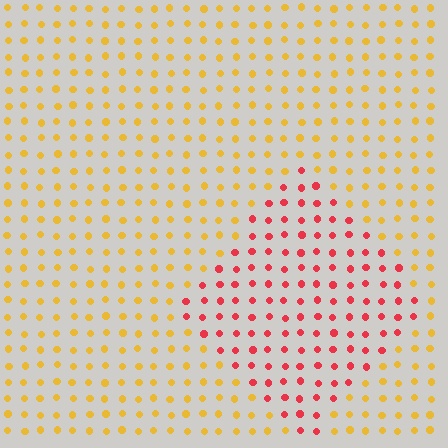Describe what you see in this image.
The image is filled with small yellow elements in a uniform arrangement. A diamond-shaped region is visible where the elements are tinted to a slightly different hue, forming a subtle color boundary.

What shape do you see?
I see a diamond.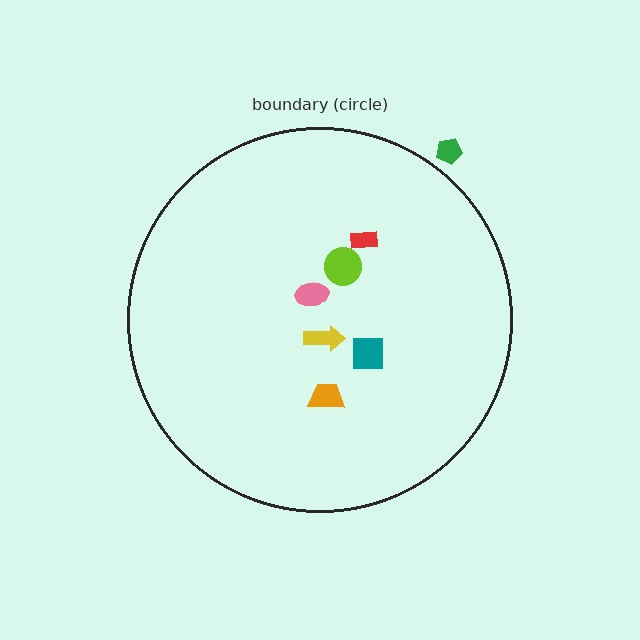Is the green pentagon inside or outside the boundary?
Outside.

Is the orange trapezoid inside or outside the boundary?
Inside.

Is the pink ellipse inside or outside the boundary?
Inside.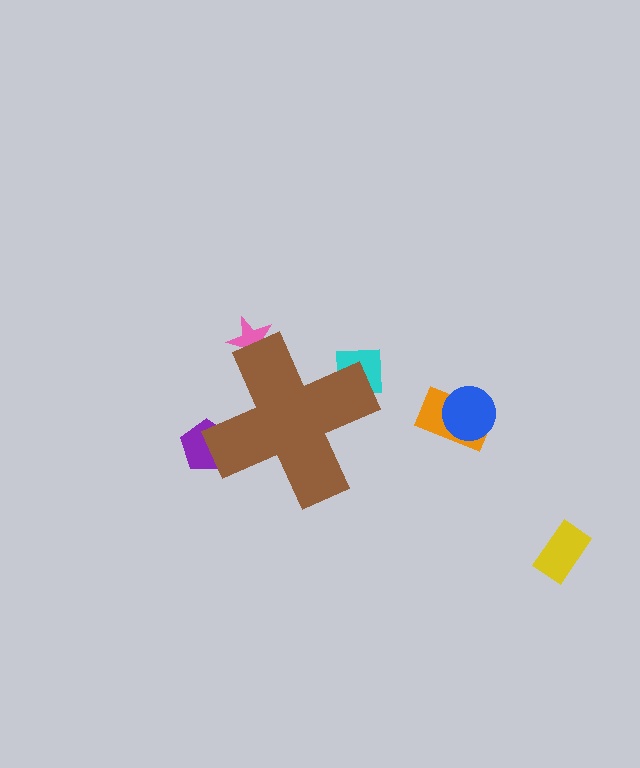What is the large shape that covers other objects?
A brown cross.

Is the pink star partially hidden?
Yes, the pink star is partially hidden behind the brown cross.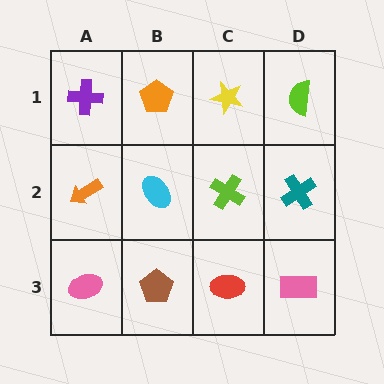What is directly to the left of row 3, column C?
A brown pentagon.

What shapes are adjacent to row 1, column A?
An orange arrow (row 2, column A), an orange pentagon (row 1, column B).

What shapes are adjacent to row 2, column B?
An orange pentagon (row 1, column B), a brown pentagon (row 3, column B), an orange arrow (row 2, column A), a lime cross (row 2, column C).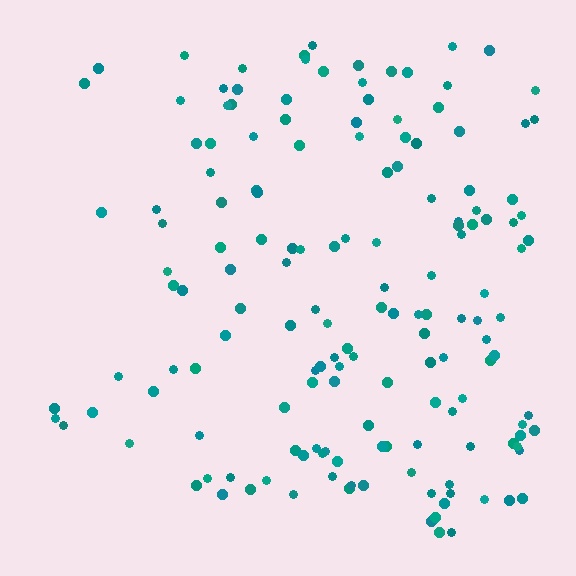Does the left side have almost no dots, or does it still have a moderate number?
Still a moderate number, just noticeably fewer than the right.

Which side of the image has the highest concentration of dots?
The right.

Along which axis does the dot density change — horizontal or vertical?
Horizontal.